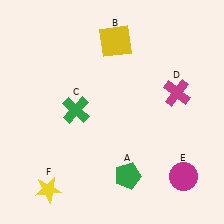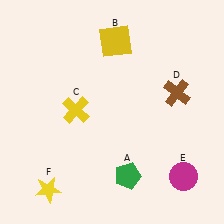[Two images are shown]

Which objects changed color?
C changed from green to yellow. D changed from magenta to brown.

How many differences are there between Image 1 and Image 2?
There are 2 differences between the two images.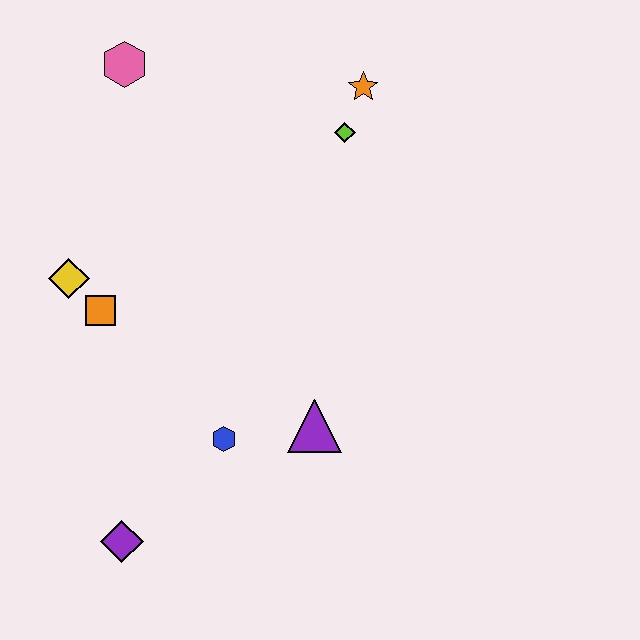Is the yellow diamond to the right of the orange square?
No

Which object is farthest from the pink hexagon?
The purple diamond is farthest from the pink hexagon.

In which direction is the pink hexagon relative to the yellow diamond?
The pink hexagon is above the yellow diamond.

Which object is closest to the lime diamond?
The orange star is closest to the lime diamond.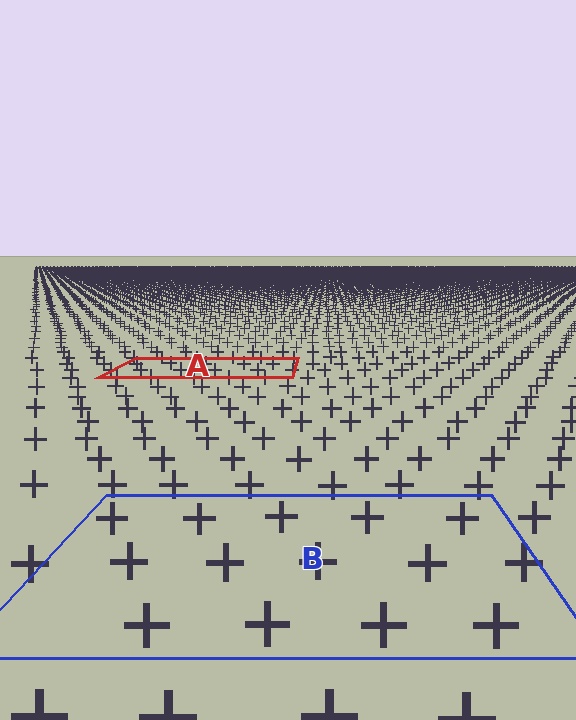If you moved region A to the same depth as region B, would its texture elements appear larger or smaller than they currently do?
They would appear larger. At a closer depth, the same texture elements are projected at a bigger on-screen size.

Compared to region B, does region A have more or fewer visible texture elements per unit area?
Region A has more texture elements per unit area — they are packed more densely because it is farther away.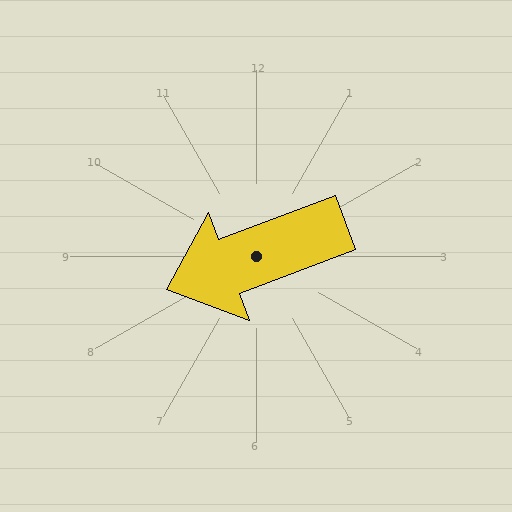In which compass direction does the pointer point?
West.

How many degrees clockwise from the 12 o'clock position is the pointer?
Approximately 250 degrees.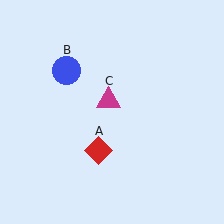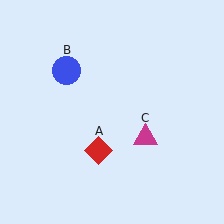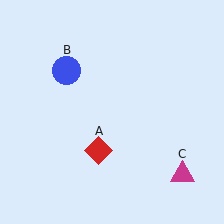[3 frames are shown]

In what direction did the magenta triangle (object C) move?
The magenta triangle (object C) moved down and to the right.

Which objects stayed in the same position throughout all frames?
Red diamond (object A) and blue circle (object B) remained stationary.